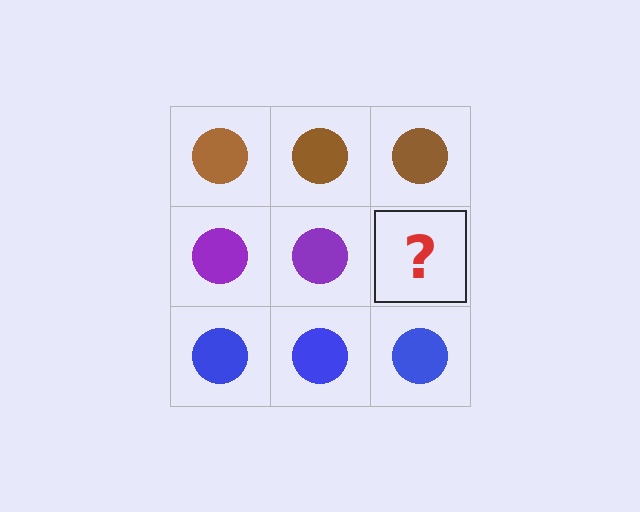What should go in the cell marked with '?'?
The missing cell should contain a purple circle.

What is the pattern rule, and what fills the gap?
The rule is that each row has a consistent color. The gap should be filled with a purple circle.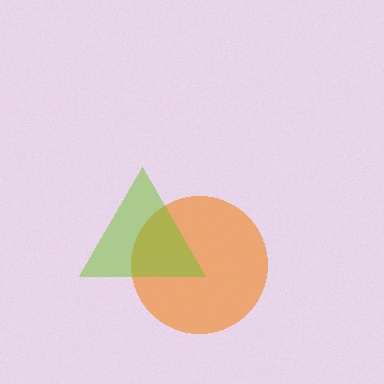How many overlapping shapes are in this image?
There are 2 overlapping shapes in the image.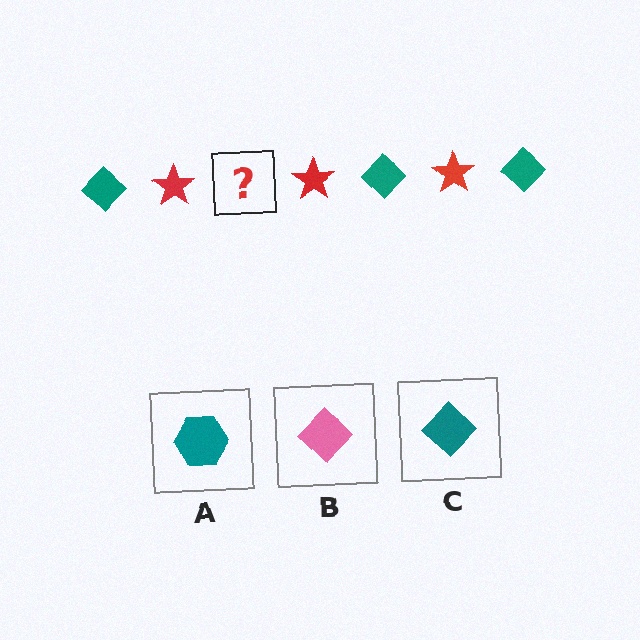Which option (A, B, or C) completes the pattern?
C.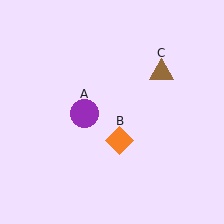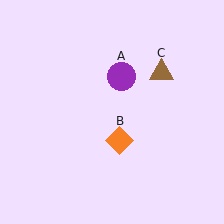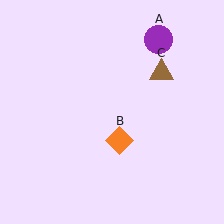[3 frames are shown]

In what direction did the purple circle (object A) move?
The purple circle (object A) moved up and to the right.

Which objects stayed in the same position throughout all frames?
Orange diamond (object B) and brown triangle (object C) remained stationary.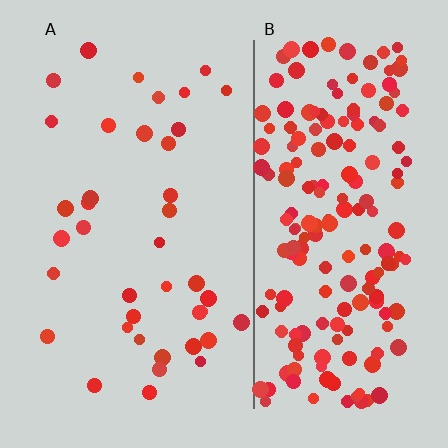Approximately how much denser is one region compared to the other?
Approximately 4.9× — region B over region A.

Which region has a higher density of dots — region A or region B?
B (the right).